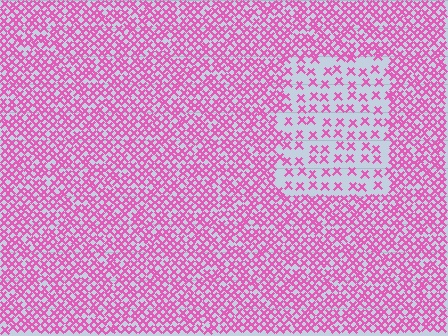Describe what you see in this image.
The image contains small pink elements arranged at two different densities. A rectangle-shaped region is visible where the elements are less densely packed than the surrounding area.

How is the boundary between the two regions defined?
The boundary is defined by a change in element density (approximately 2.5x ratio). All elements are the same color, size, and shape.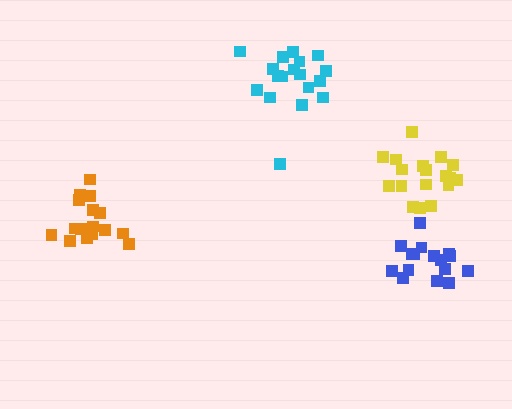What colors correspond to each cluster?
The clusters are colored: yellow, orange, cyan, blue.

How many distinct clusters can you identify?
There are 4 distinct clusters.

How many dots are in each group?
Group 1: 18 dots, Group 2: 16 dots, Group 3: 18 dots, Group 4: 16 dots (68 total).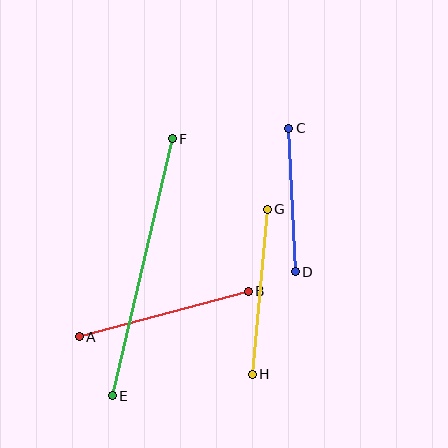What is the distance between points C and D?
The distance is approximately 144 pixels.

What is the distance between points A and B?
The distance is approximately 175 pixels.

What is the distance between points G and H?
The distance is approximately 166 pixels.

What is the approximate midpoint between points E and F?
The midpoint is at approximately (142, 267) pixels.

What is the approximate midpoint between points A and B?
The midpoint is at approximately (164, 314) pixels.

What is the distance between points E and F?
The distance is approximately 264 pixels.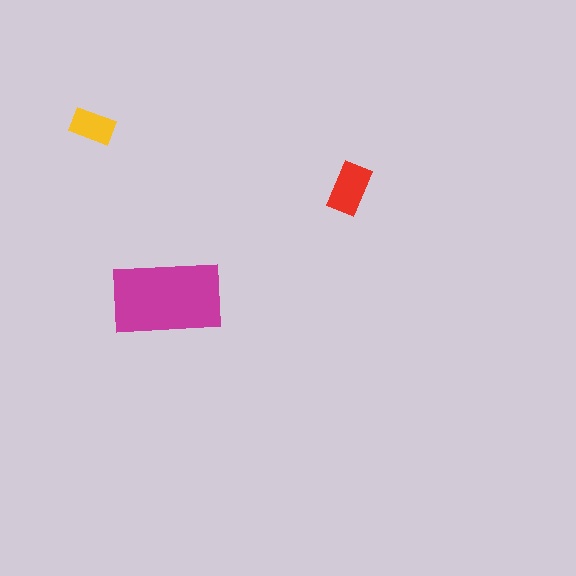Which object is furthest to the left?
The yellow rectangle is leftmost.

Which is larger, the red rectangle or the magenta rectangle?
The magenta one.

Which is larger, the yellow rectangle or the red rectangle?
The red one.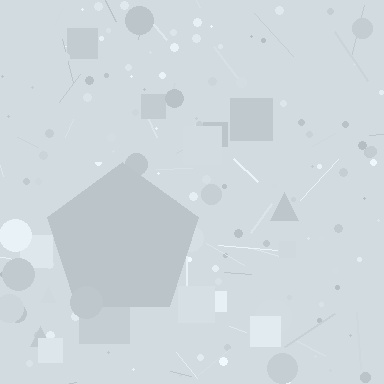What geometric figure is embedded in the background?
A pentagon is embedded in the background.